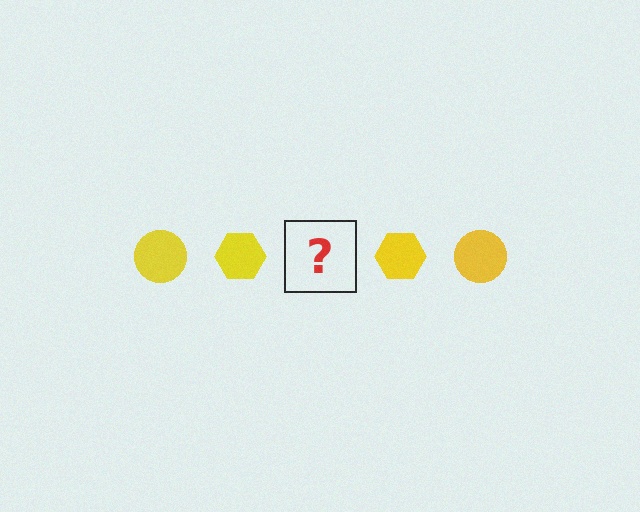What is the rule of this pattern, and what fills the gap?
The rule is that the pattern cycles through circle, hexagon shapes in yellow. The gap should be filled with a yellow circle.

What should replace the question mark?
The question mark should be replaced with a yellow circle.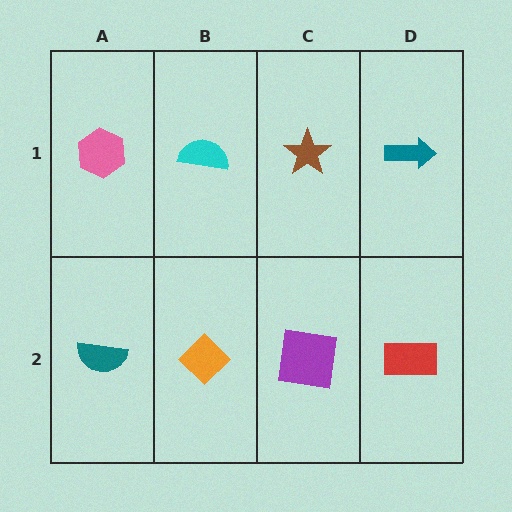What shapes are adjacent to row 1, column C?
A purple square (row 2, column C), a cyan semicircle (row 1, column B), a teal arrow (row 1, column D).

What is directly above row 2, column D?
A teal arrow.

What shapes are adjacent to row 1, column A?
A teal semicircle (row 2, column A), a cyan semicircle (row 1, column B).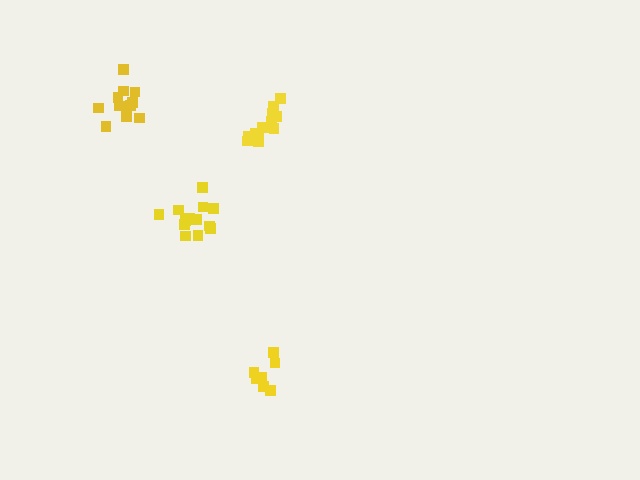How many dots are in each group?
Group 1: 13 dots, Group 2: 7 dots, Group 3: 13 dots, Group 4: 11 dots (44 total).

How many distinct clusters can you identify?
There are 4 distinct clusters.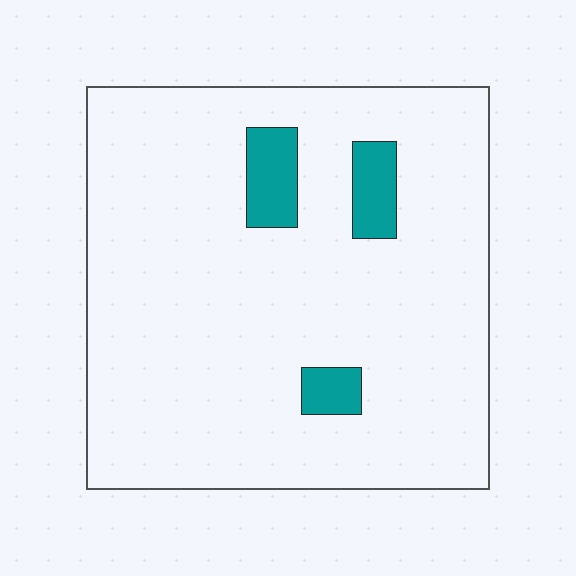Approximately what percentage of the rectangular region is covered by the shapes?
Approximately 10%.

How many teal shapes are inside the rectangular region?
3.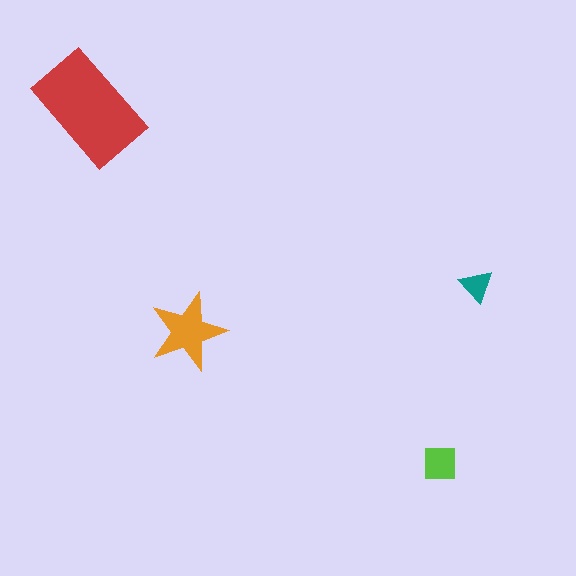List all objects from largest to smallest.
The red rectangle, the orange star, the lime square, the teal triangle.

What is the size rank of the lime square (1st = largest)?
3rd.